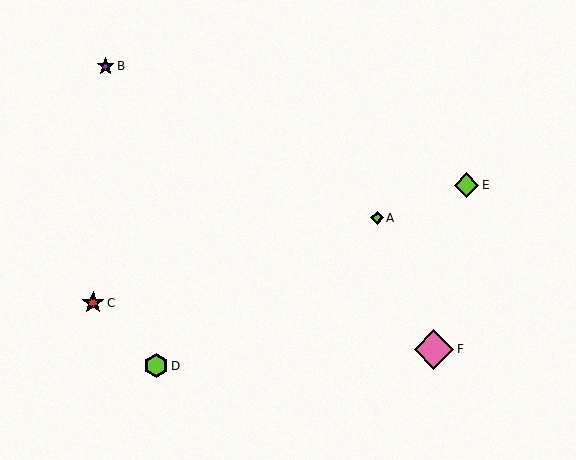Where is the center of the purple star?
The center of the purple star is at (106, 66).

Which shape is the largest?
The pink diamond (labeled F) is the largest.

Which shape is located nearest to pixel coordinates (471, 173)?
The lime diamond (labeled E) at (466, 185) is nearest to that location.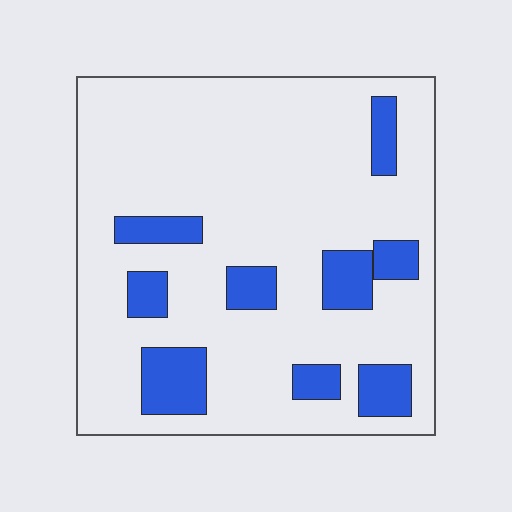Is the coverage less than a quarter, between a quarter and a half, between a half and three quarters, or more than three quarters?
Less than a quarter.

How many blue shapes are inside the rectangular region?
9.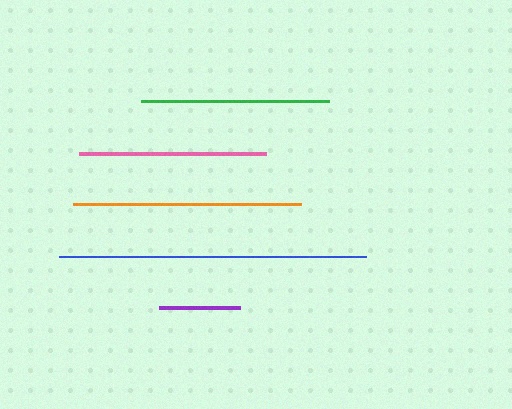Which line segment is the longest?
The blue line is the longest at approximately 308 pixels.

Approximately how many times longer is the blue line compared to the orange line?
The blue line is approximately 1.3 times the length of the orange line.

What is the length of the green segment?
The green segment is approximately 188 pixels long.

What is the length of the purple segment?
The purple segment is approximately 81 pixels long.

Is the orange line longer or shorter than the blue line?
The blue line is longer than the orange line.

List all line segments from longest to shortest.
From longest to shortest: blue, orange, green, pink, purple.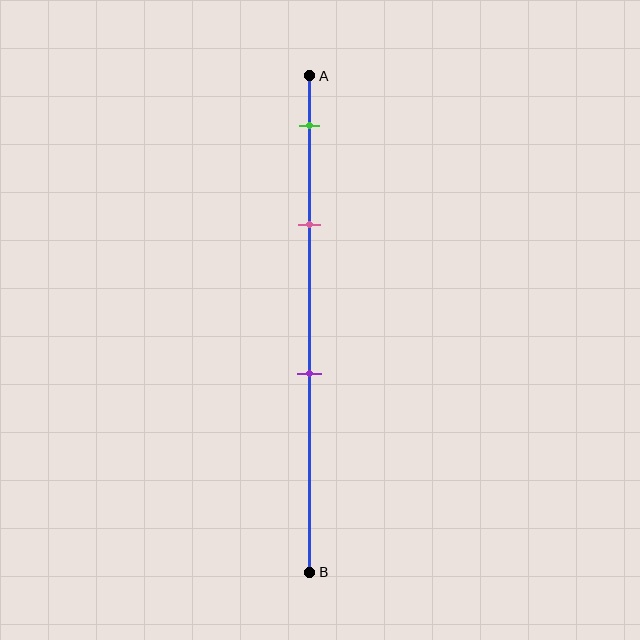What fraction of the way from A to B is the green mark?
The green mark is approximately 10% (0.1) of the way from A to B.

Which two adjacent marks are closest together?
The green and pink marks are the closest adjacent pair.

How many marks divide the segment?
There are 3 marks dividing the segment.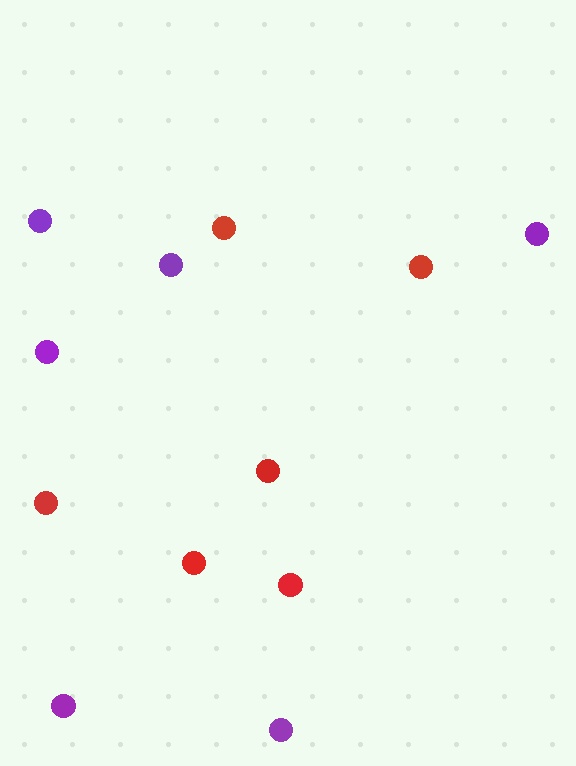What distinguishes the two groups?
There are 2 groups: one group of purple circles (6) and one group of red circles (6).